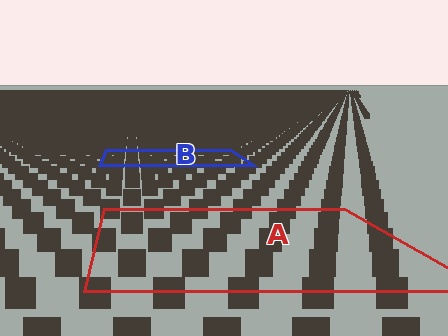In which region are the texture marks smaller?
The texture marks are smaller in region B, because it is farther away.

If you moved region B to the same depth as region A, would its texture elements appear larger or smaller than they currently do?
They would appear larger. At a closer depth, the same texture elements are projected at a bigger on-screen size.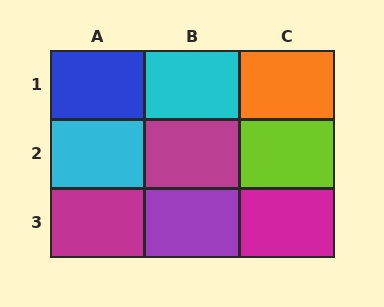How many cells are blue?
1 cell is blue.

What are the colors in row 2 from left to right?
Cyan, magenta, lime.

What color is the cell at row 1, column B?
Cyan.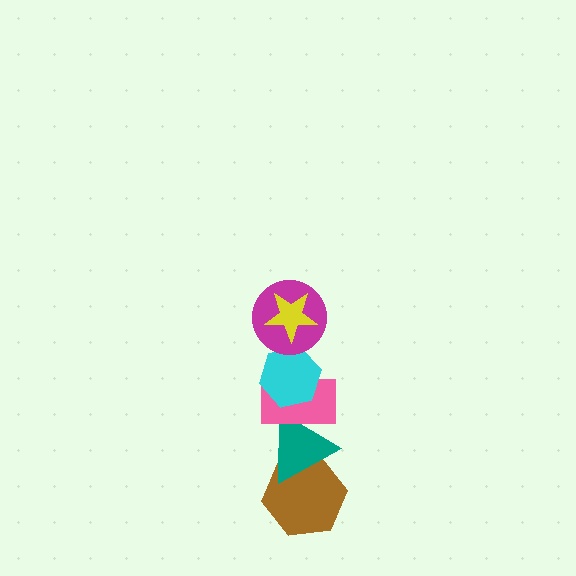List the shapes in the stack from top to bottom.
From top to bottom: the yellow star, the magenta circle, the cyan hexagon, the pink rectangle, the teal triangle, the brown hexagon.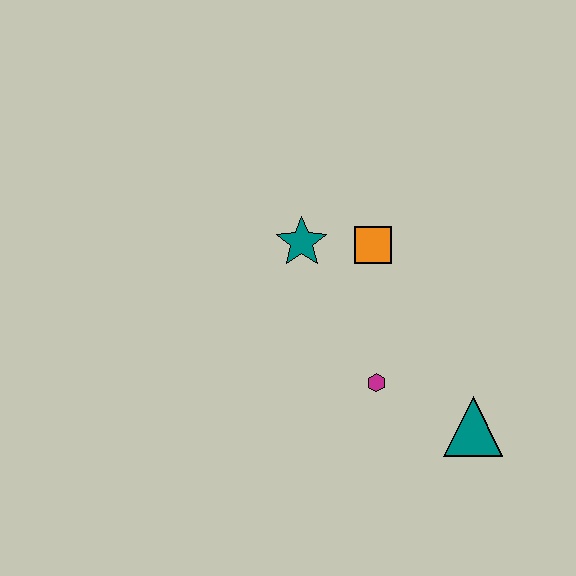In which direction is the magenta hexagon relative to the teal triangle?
The magenta hexagon is to the left of the teal triangle.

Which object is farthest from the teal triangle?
The teal star is farthest from the teal triangle.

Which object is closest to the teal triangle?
The magenta hexagon is closest to the teal triangle.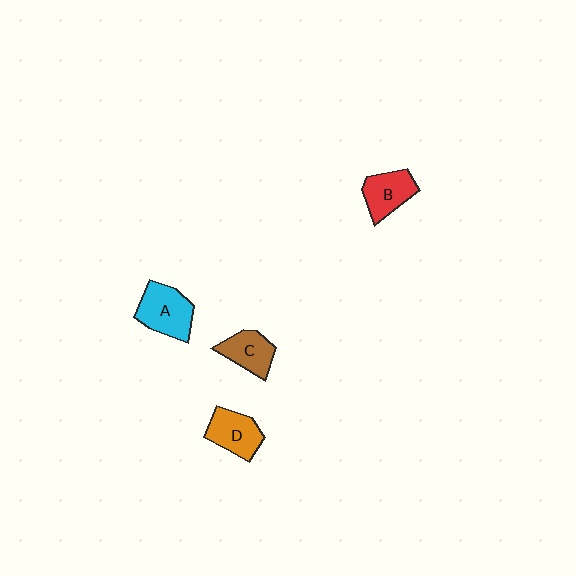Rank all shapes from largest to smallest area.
From largest to smallest: A (cyan), D (orange), B (red), C (brown).